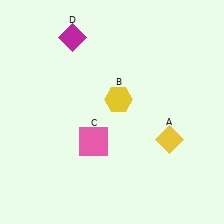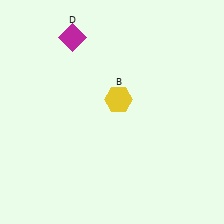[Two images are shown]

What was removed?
The pink square (C), the yellow diamond (A) were removed in Image 2.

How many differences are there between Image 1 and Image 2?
There are 2 differences between the two images.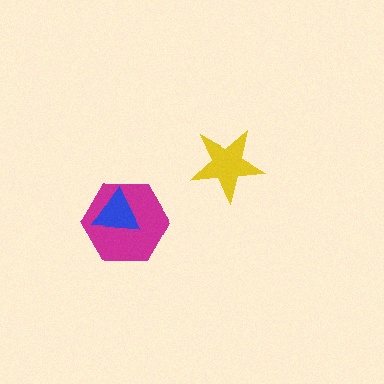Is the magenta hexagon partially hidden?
Yes, it is partially covered by another shape.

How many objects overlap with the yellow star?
0 objects overlap with the yellow star.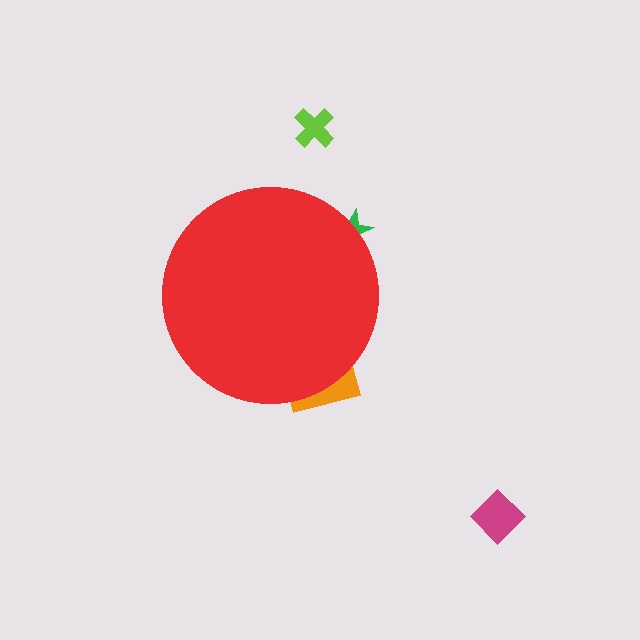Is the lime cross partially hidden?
No, the lime cross is fully visible.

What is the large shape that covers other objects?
A red circle.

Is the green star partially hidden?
Yes, the green star is partially hidden behind the red circle.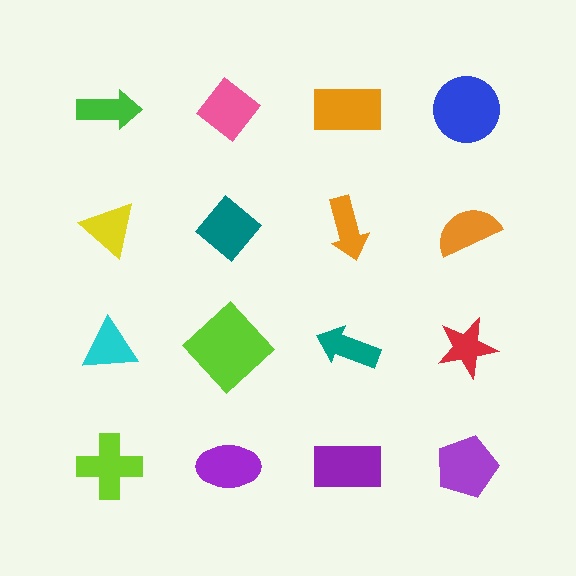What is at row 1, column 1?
A green arrow.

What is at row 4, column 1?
A lime cross.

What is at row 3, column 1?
A cyan triangle.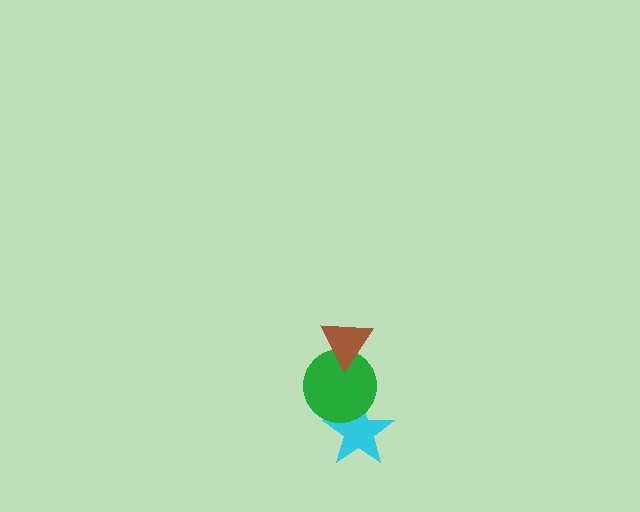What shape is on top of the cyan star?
The green circle is on top of the cyan star.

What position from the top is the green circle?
The green circle is 2nd from the top.